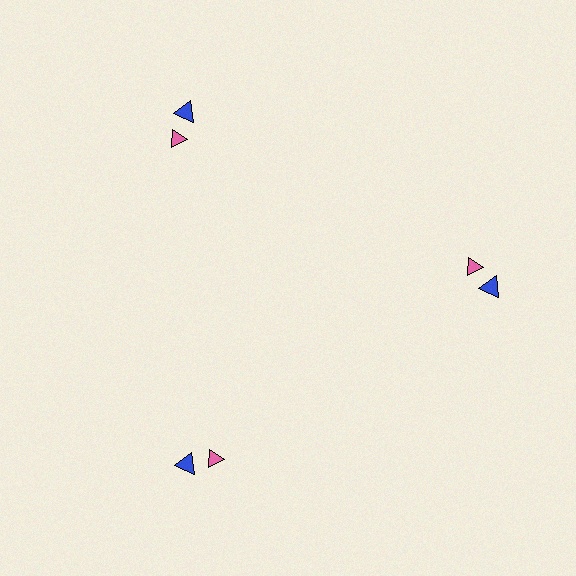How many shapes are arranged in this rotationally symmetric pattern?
There are 6 shapes, arranged in 3 groups of 2.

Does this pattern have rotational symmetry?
Yes, this pattern has 3-fold rotational symmetry. It looks the same after rotating 120 degrees around the center.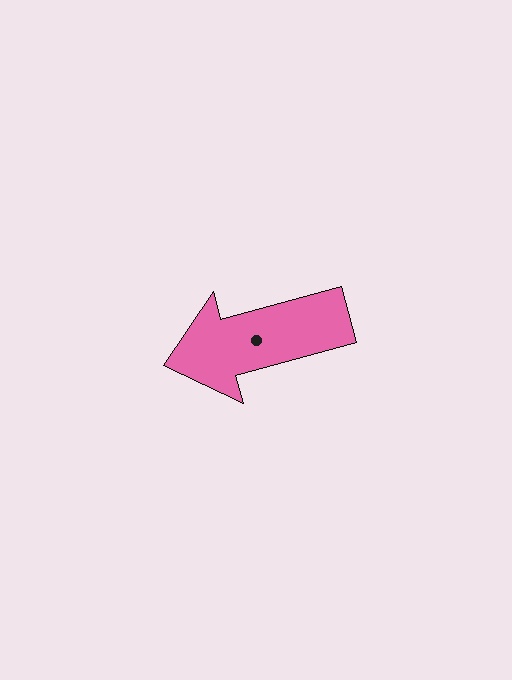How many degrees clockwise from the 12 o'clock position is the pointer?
Approximately 255 degrees.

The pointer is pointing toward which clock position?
Roughly 8 o'clock.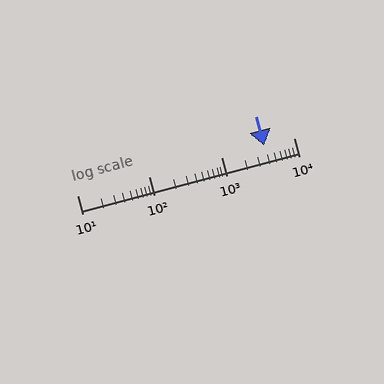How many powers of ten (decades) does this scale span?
The scale spans 3 decades, from 10 to 10000.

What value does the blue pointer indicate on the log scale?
The pointer indicates approximately 3900.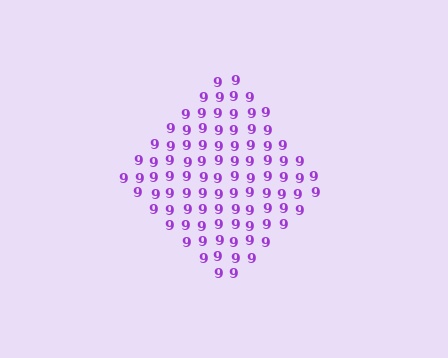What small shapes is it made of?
It is made of small digit 9's.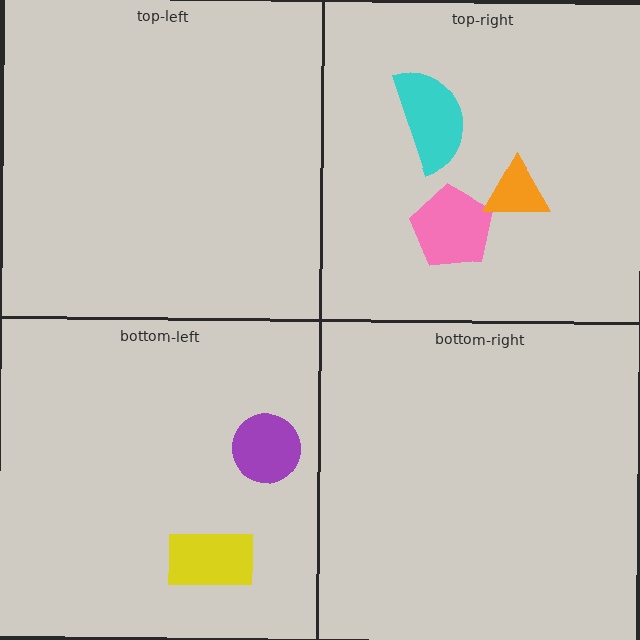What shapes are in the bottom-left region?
The yellow rectangle, the purple circle.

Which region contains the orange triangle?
The top-right region.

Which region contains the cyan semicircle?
The top-right region.